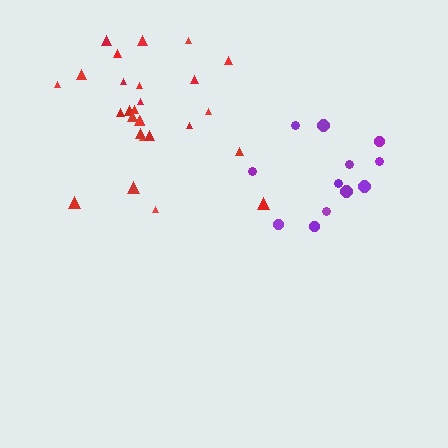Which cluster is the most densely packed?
Red.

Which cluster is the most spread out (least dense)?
Purple.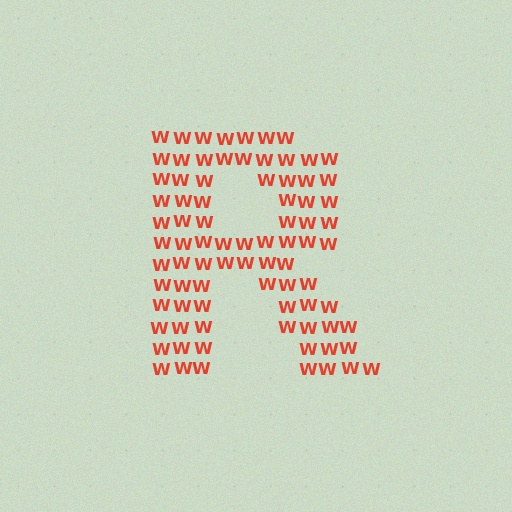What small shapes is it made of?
It is made of small letter W's.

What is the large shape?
The large shape is the letter R.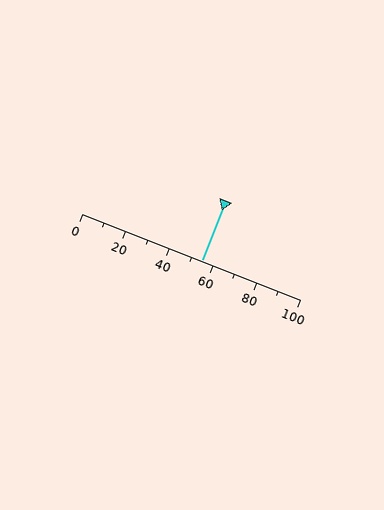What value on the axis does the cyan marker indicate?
The marker indicates approximately 55.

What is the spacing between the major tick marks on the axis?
The major ticks are spaced 20 apart.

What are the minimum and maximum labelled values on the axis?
The axis runs from 0 to 100.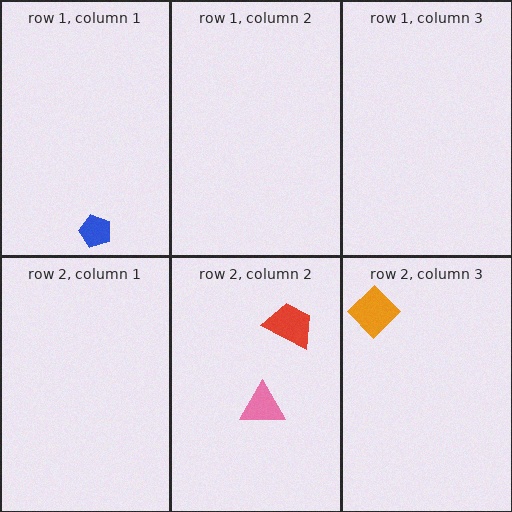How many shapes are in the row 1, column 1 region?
1.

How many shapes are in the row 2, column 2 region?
2.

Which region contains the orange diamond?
The row 2, column 3 region.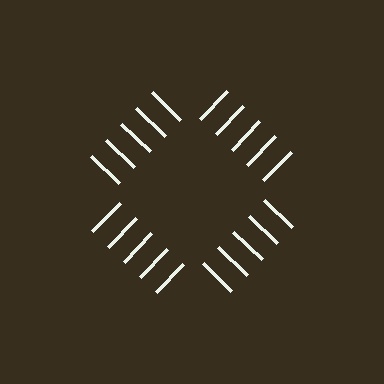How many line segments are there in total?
20 — 5 along each of the 4 edges.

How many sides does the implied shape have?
4 sides — the line-ends trace a square.